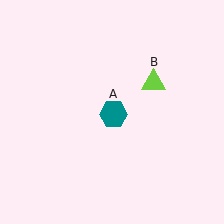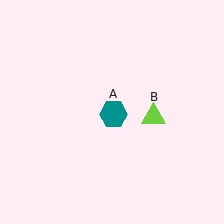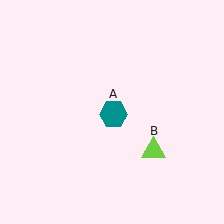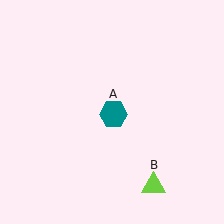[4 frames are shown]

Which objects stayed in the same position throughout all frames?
Teal hexagon (object A) remained stationary.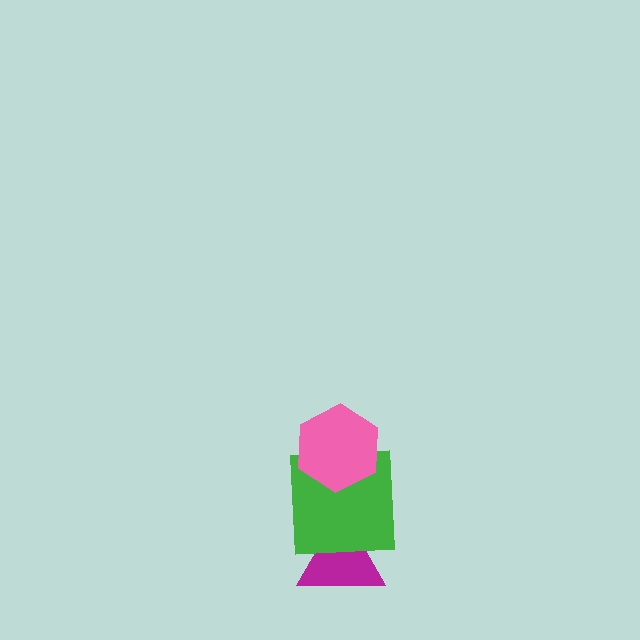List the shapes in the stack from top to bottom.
From top to bottom: the pink hexagon, the green square, the magenta triangle.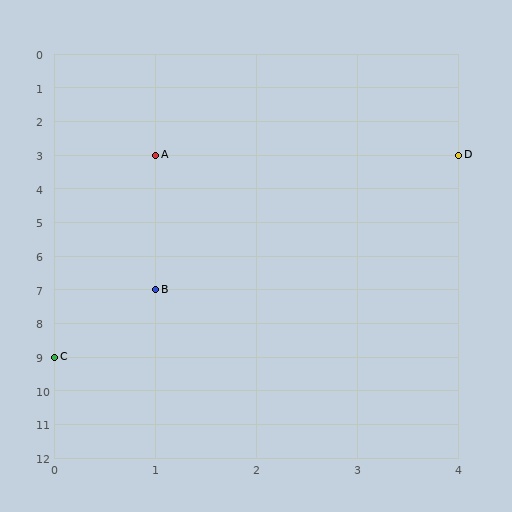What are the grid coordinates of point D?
Point D is at grid coordinates (4, 3).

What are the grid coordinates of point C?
Point C is at grid coordinates (0, 9).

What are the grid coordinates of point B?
Point B is at grid coordinates (1, 7).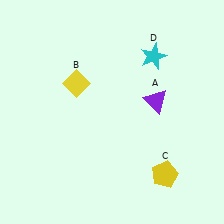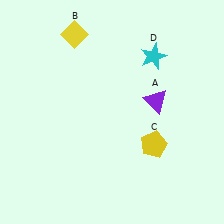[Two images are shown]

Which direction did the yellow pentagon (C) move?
The yellow pentagon (C) moved up.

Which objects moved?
The objects that moved are: the yellow diamond (B), the yellow pentagon (C).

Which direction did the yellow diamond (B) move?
The yellow diamond (B) moved up.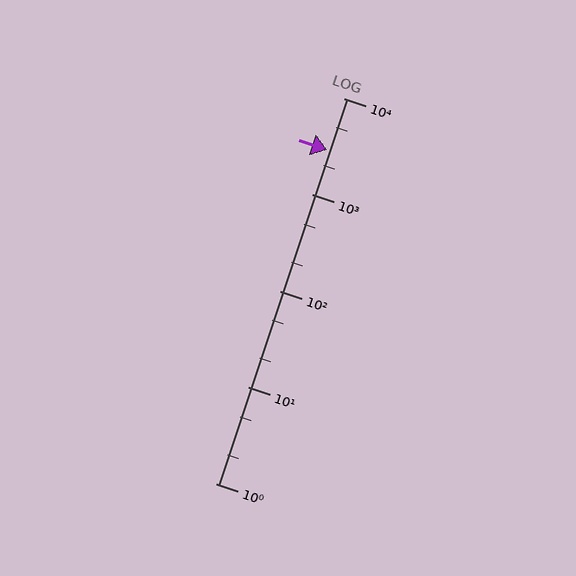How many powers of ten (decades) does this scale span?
The scale spans 4 decades, from 1 to 10000.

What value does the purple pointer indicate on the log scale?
The pointer indicates approximately 2900.